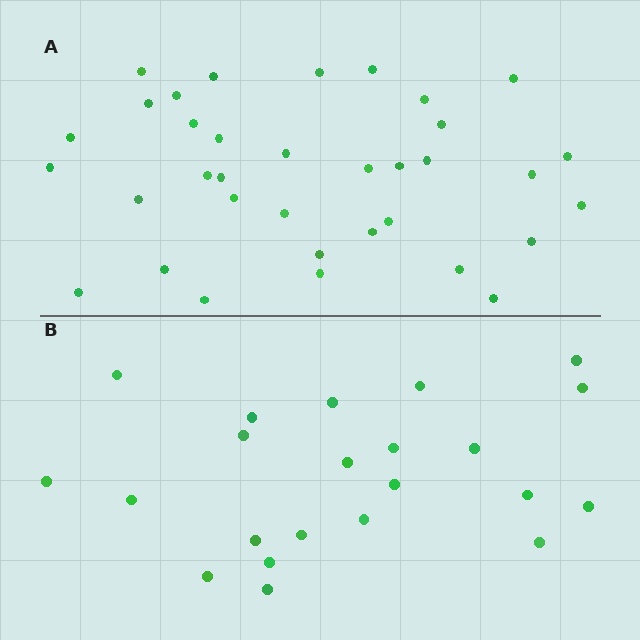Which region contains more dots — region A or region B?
Region A (the top region) has more dots.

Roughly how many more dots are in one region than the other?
Region A has approximately 15 more dots than region B.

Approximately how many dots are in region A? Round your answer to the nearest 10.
About 40 dots. (The exact count is 35, which rounds to 40.)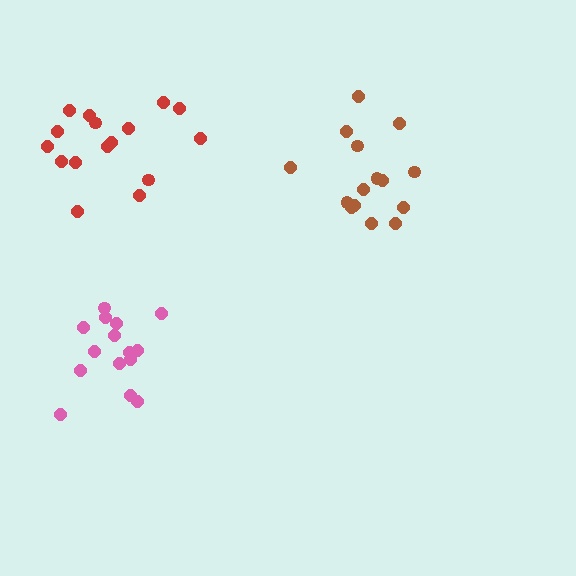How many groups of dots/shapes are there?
There are 3 groups.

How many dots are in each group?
Group 1: 16 dots, Group 2: 15 dots, Group 3: 15 dots (46 total).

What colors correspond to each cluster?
The clusters are colored: red, brown, pink.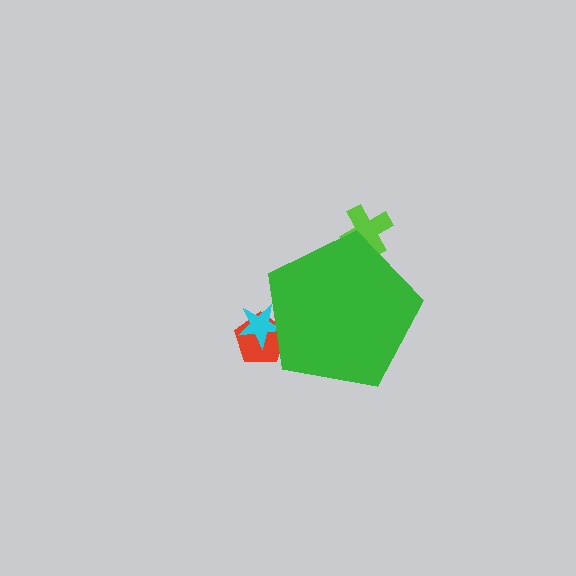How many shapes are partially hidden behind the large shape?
3 shapes are partially hidden.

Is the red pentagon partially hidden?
Yes, the red pentagon is partially hidden behind the green pentagon.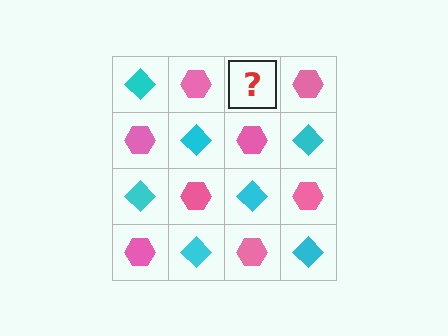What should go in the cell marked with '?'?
The missing cell should contain a cyan diamond.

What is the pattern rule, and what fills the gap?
The rule is that it alternates cyan diamond and pink hexagon in a checkerboard pattern. The gap should be filled with a cyan diamond.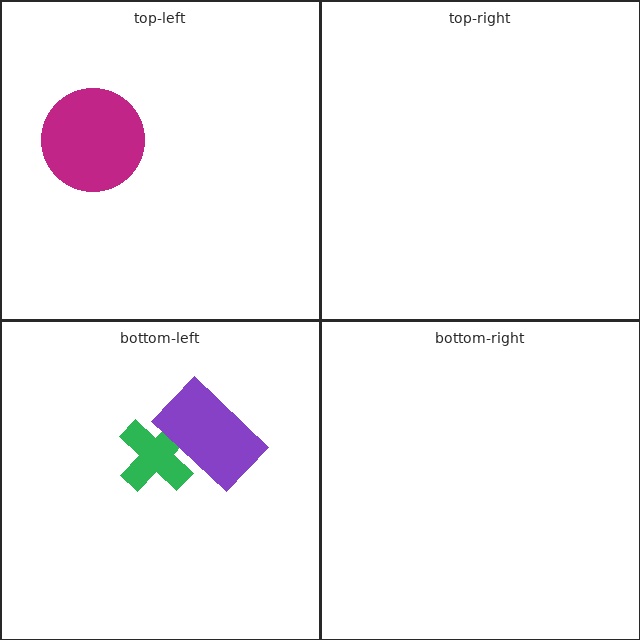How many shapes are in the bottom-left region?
2.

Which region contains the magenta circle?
The top-left region.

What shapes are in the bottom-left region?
The green cross, the purple rectangle.